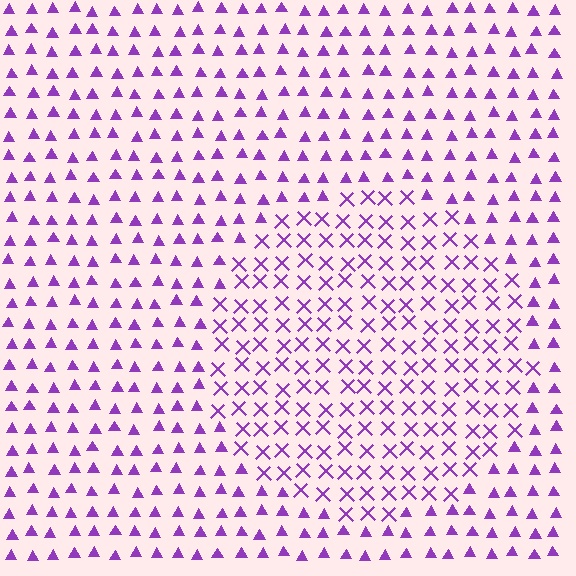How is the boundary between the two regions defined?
The boundary is defined by a change in element shape: X marks inside vs. triangles outside. All elements share the same color and spacing.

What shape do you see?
I see a circle.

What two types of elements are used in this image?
The image uses X marks inside the circle region and triangles outside it.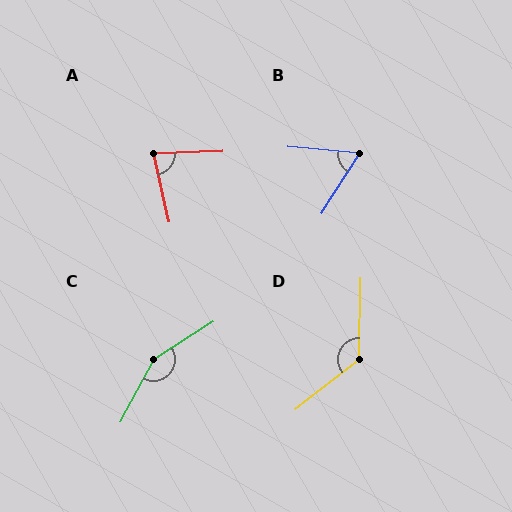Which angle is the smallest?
B, at approximately 63 degrees.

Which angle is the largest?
C, at approximately 151 degrees.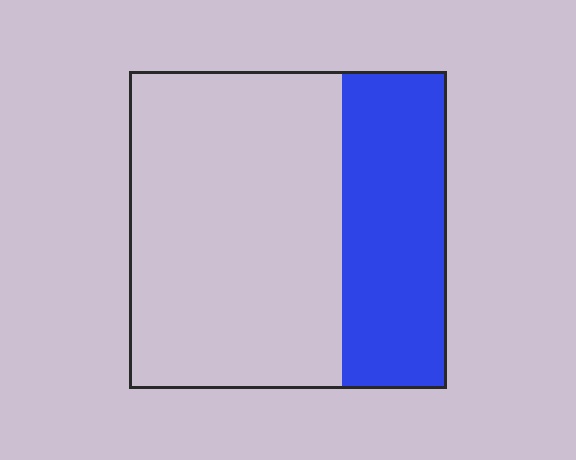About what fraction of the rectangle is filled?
About one third (1/3).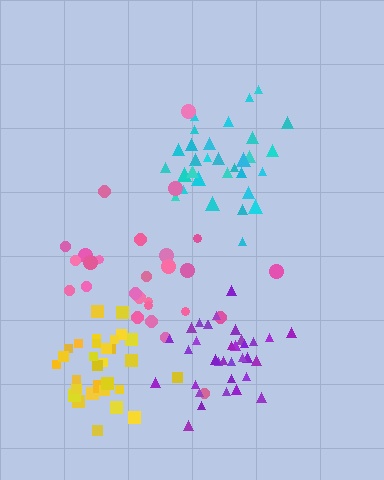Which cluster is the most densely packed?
Purple.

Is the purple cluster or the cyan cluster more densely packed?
Purple.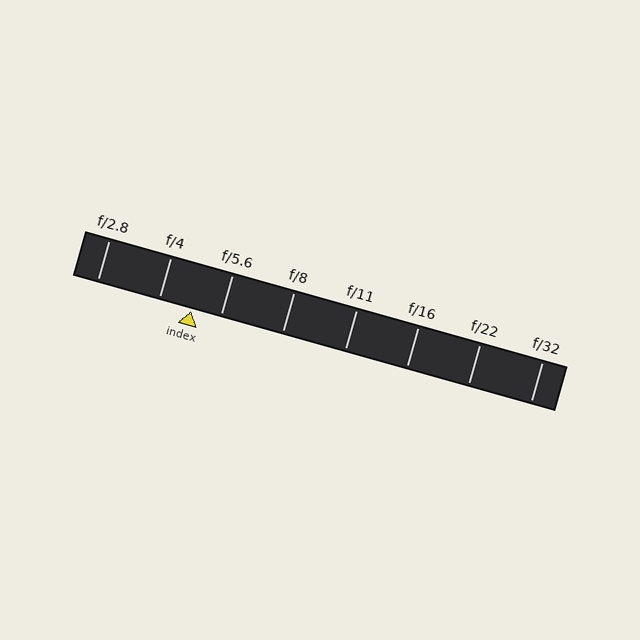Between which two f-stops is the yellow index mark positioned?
The index mark is between f/4 and f/5.6.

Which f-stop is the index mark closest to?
The index mark is closest to f/5.6.